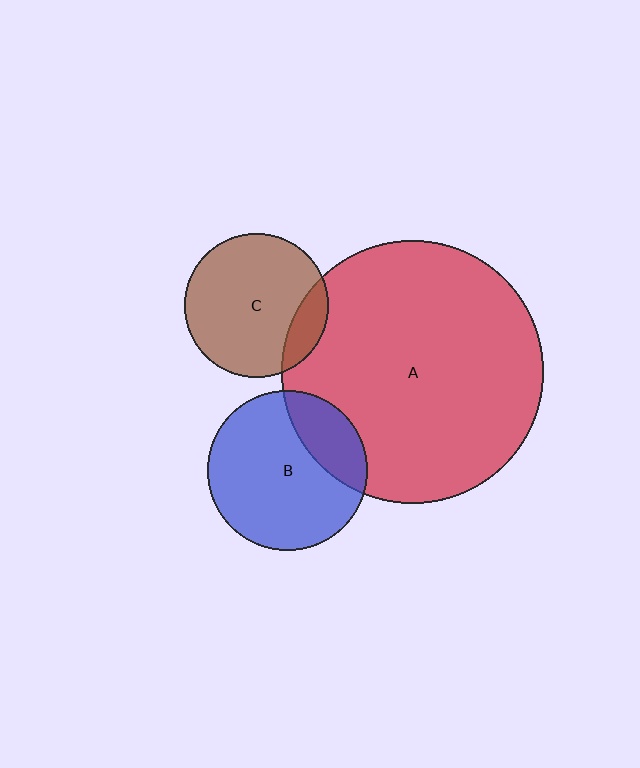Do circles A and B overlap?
Yes.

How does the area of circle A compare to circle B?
Approximately 2.7 times.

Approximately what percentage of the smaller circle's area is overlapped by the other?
Approximately 25%.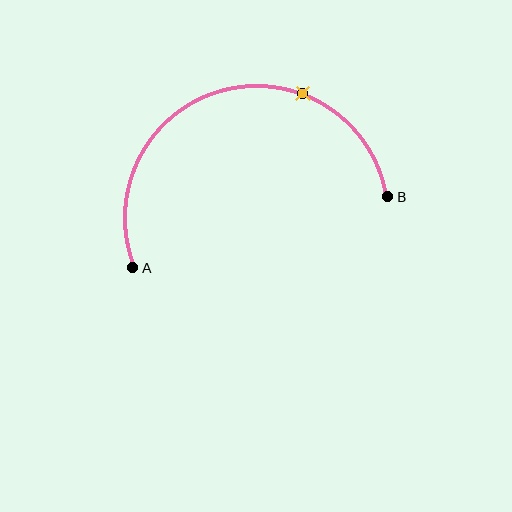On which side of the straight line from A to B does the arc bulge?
The arc bulges above the straight line connecting A and B.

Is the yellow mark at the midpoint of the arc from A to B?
No. The yellow mark lies on the arc but is closer to endpoint B. The arc midpoint would be at the point on the curve equidistant along the arc from both A and B.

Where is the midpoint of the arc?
The arc midpoint is the point on the curve farthest from the straight line joining A and B. It sits above that line.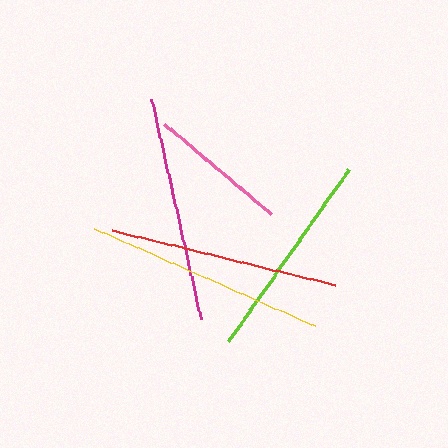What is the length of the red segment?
The red segment is approximately 229 pixels long.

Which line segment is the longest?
The yellow line is the longest at approximately 243 pixels.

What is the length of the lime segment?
The lime segment is approximately 210 pixels long.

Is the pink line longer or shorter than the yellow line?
The yellow line is longer than the pink line.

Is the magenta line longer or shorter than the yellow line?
The yellow line is longer than the magenta line.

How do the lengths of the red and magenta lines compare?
The red and magenta lines are approximately the same length.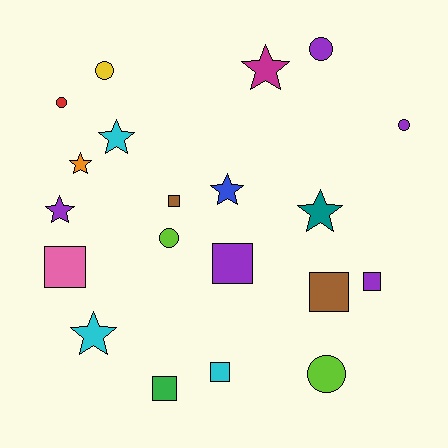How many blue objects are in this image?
There is 1 blue object.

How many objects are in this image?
There are 20 objects.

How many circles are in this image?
There are 6 circles.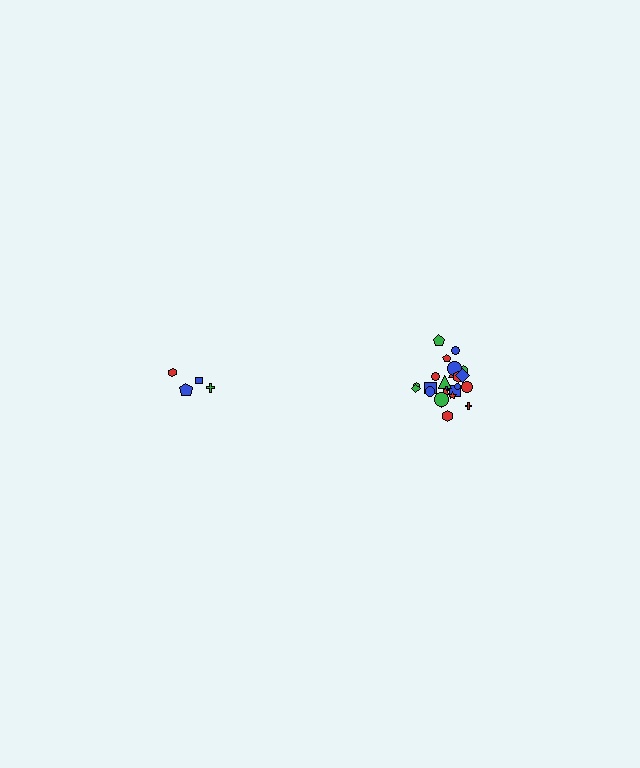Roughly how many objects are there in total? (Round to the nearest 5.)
Roughly 30 objects in total.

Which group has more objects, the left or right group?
The right group.